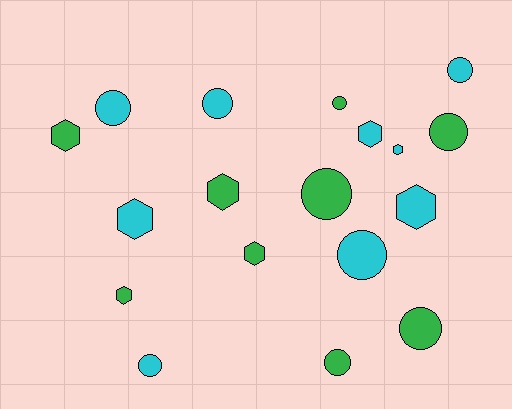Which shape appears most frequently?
Circle, with 10 objects.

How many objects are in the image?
There are 18 objects.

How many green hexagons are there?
There are 4 green hexagons.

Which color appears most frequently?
Green, with 9 objects.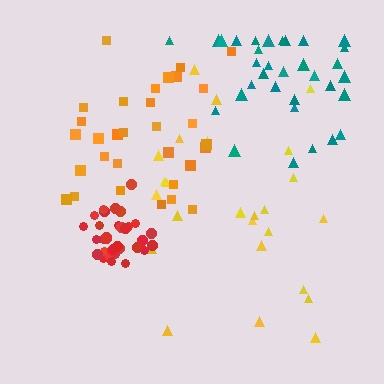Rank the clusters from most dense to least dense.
red, orange, teal, yellow.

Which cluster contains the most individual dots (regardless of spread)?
Red (34).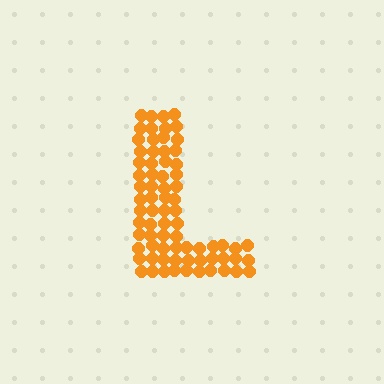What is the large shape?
The large shape is the letter L.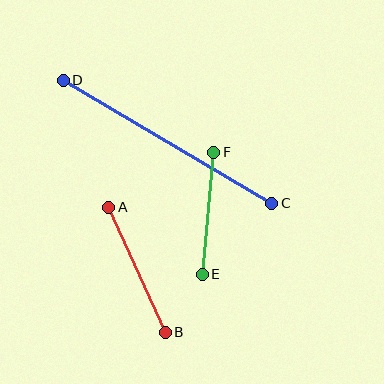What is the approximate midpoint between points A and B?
The midpoint is at approximately (137, 270) pixels.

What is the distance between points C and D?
The distance is approximately 242 pixels.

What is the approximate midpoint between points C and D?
The midpoint is at approximately (167, 142) pixels.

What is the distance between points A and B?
The distance is approximately 137 pixels.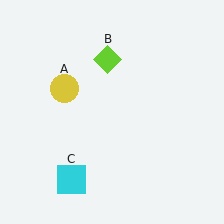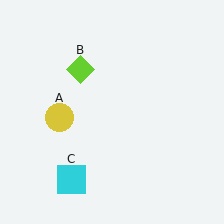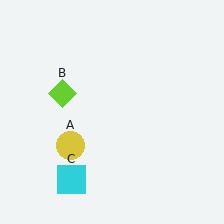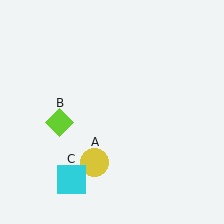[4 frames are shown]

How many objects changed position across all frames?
2 objects changed position: yellow circle (object A), lime diamond (object B).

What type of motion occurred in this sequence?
The yellow circle (object A), lime diamond (object B) rotated counterclockwise around the center of the scene.